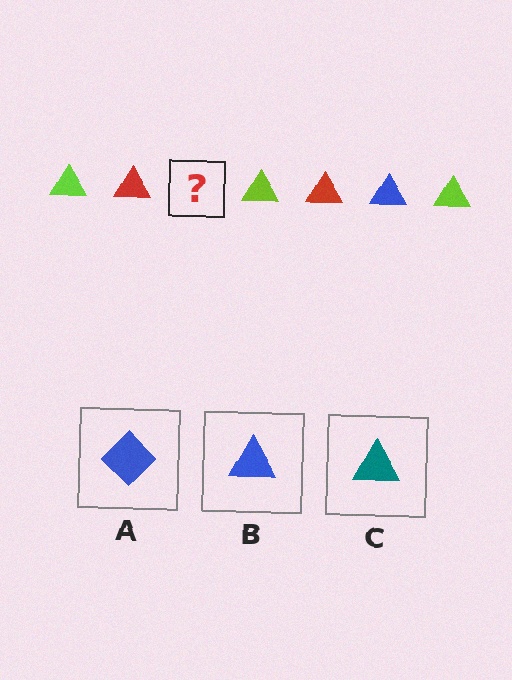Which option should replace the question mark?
Option B.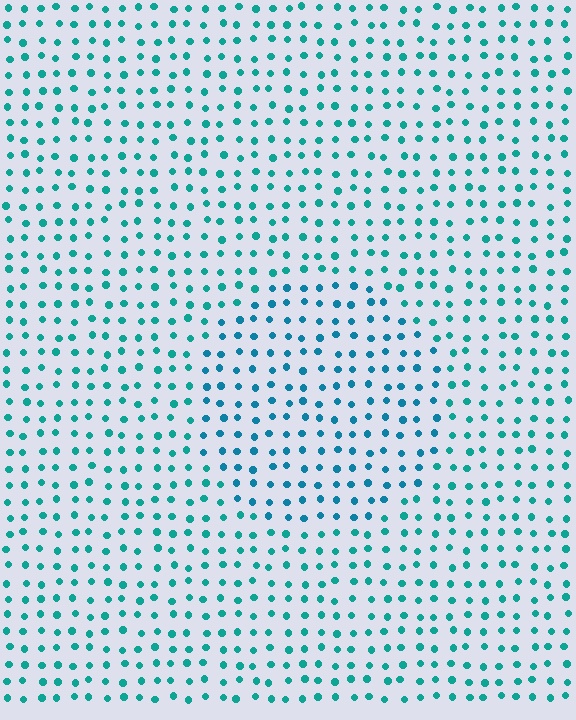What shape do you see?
I see a circle.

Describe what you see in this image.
The image is filled with small teal elements in a uniform arrangement. A circle-shaped region is visible where the elements are tinted to a slightly different hue, forming a subtle color boundary.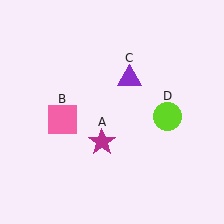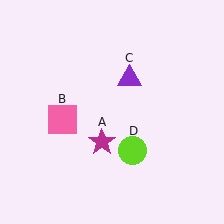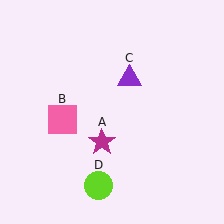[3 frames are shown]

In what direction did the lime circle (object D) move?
The lime circle (object D) moved down and to the left.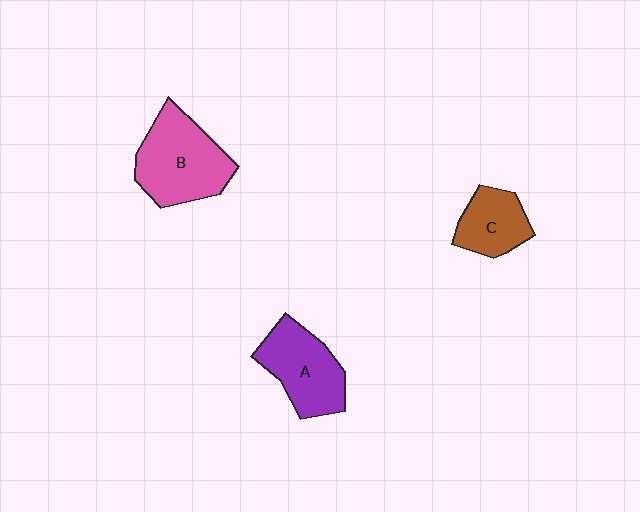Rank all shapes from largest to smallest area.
From largest to smallest: B (pink), A (purple), C (brown).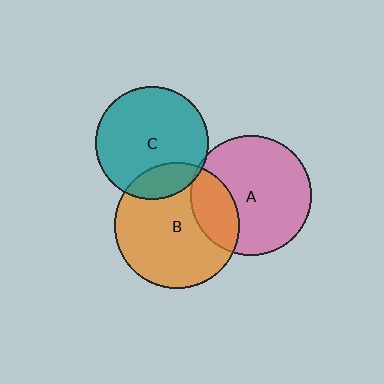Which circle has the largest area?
Circle B (orange).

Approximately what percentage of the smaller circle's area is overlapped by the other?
Approximately 20%.